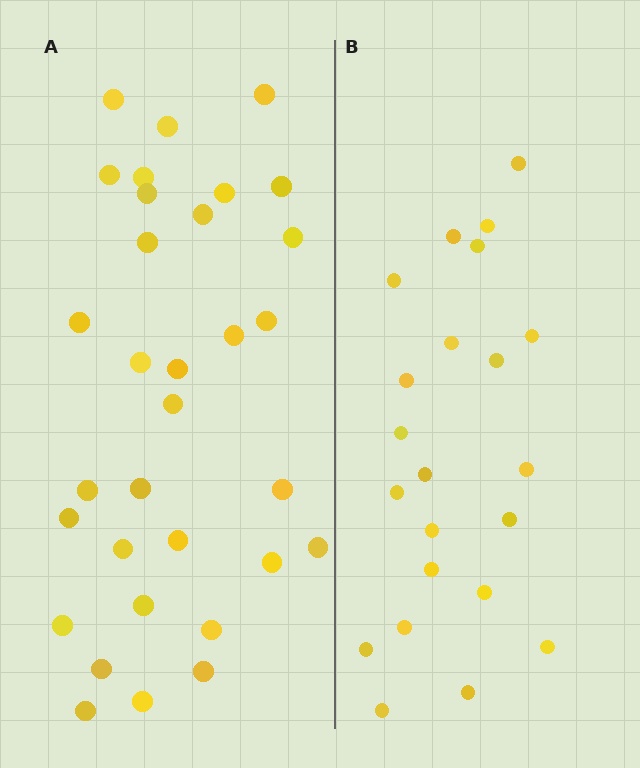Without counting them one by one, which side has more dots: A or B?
Region A (the left region) has more dots.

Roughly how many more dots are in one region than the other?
Region A has roughly 10 or so more dots than region B.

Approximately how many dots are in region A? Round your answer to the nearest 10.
About 30 dots. (The exact count is 32, which rounds to 30.)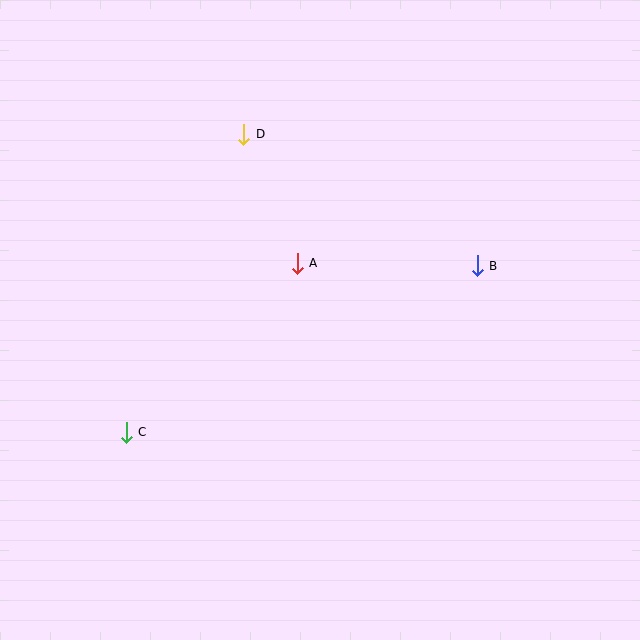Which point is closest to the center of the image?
Point A at (297, 263) is closest to the center.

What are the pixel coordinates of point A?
Point A is at (297, 263).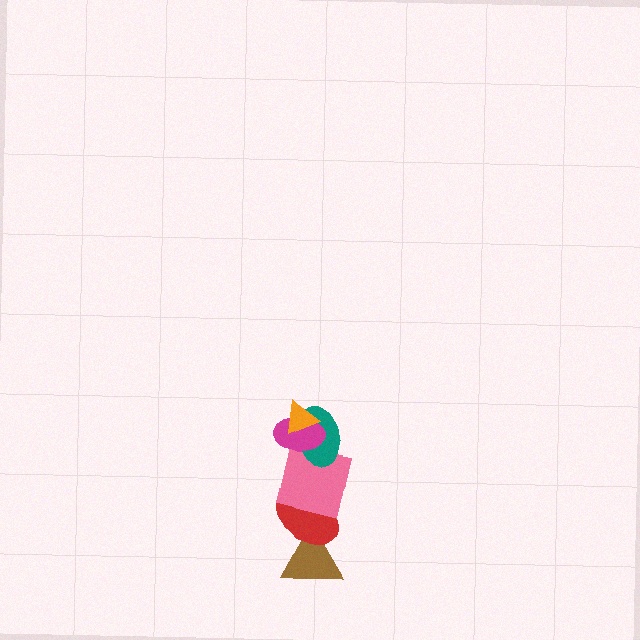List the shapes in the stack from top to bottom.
From top to bottom: the orange triangle, the magenta ellipse, the teal ellipse, the pink square, the red ellipse, the brown triangle.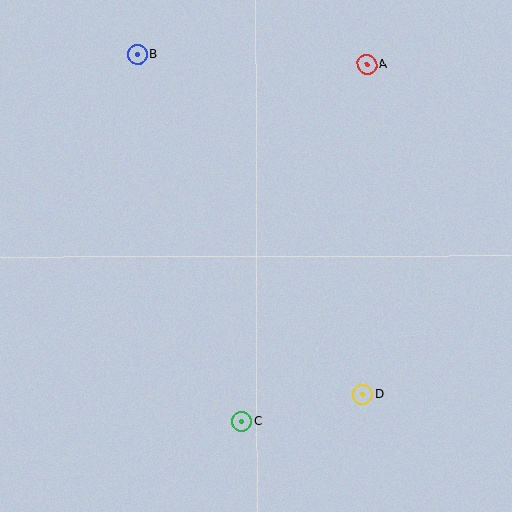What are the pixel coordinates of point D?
Point D is at (363, 394).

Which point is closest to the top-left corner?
Point B is closest to the top-left corner.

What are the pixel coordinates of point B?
Point B is at (138, 54).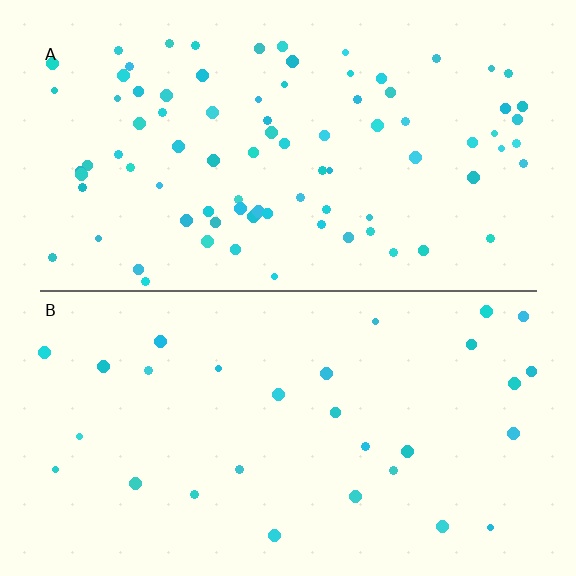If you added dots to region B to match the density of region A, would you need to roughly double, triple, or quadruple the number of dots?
Approximately triple.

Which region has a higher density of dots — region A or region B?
A (the top).